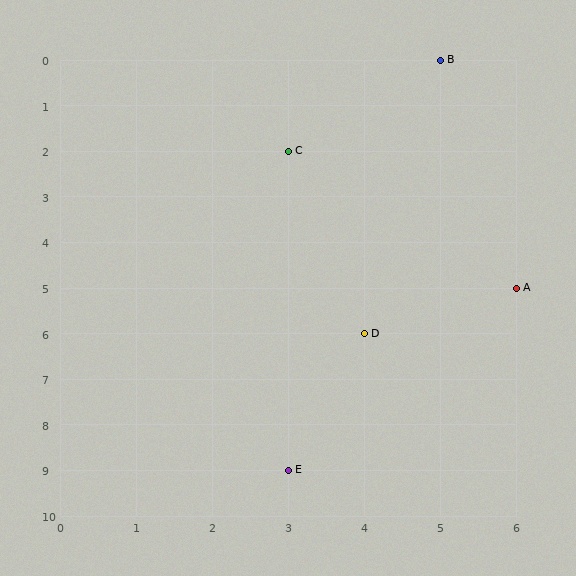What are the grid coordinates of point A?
Point A is at grid coordinates (6, 5).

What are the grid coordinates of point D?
Point D is at grid coordinates (4, 6).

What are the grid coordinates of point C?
Point C is at grid coordinates (3, 2).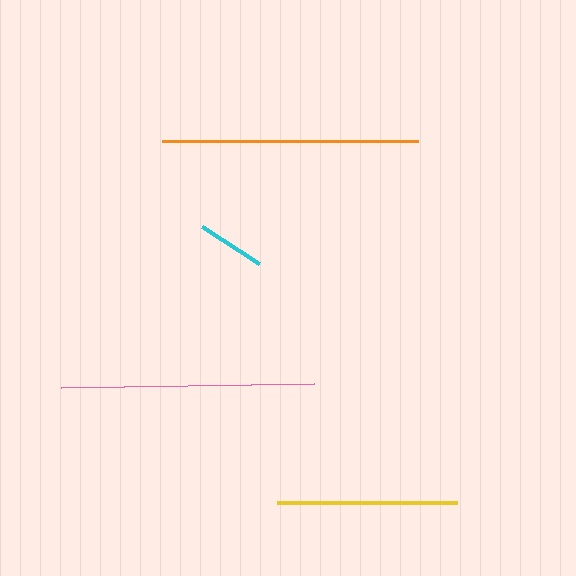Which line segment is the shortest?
The cyan line is the shortest at approximately 69 pixels.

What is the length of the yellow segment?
The yellow segment is approximately 180 pixels long.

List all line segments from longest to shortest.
From longest to shortest: orange, pink, yellow, cyan.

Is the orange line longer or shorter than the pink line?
The orange line is longer than the pink line.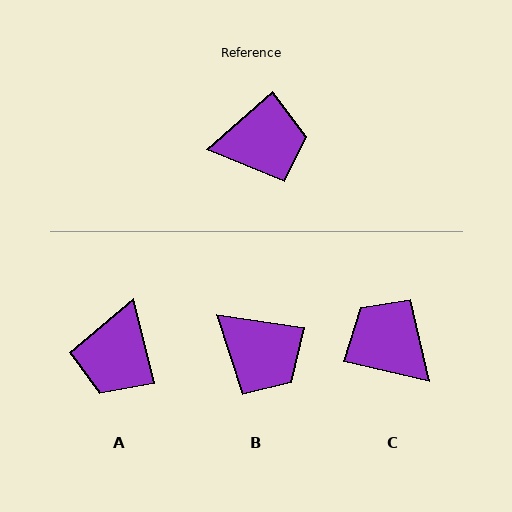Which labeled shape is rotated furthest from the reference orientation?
C, about 126 degrees away.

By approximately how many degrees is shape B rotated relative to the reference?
Approximately 50 degrees clockwise.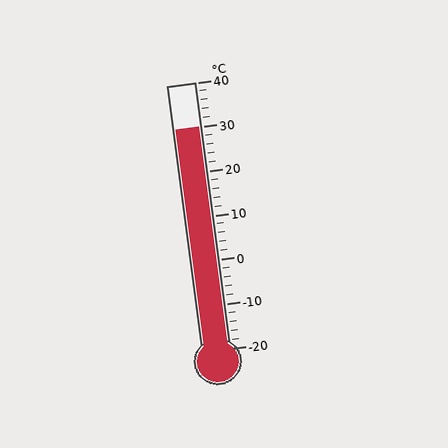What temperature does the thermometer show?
The thermometer shows approximately 30°C.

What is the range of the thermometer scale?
The thermometer scale ranges from -20°C to 40°C.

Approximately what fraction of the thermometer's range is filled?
The thermometer is filled to approximately 85% of its range.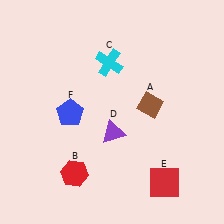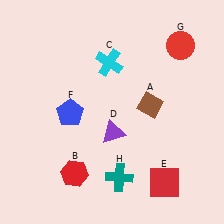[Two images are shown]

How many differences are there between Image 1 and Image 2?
There are 2 differences between the two images.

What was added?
A red circle (G), a teal cross (H) were added in Image 2.